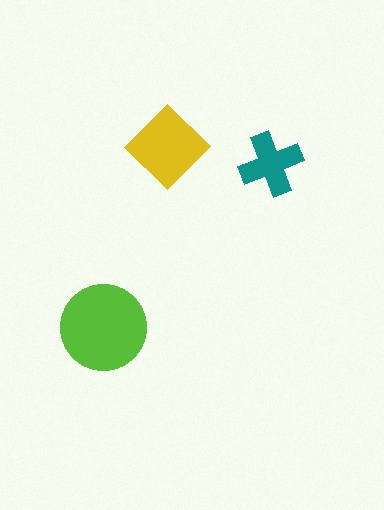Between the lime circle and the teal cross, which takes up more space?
The lime circle.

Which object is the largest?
The lime circle.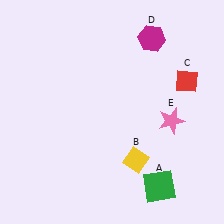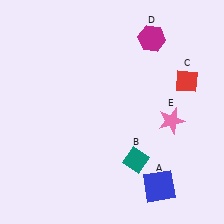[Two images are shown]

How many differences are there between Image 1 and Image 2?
There are 2 differences between the two images.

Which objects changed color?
A changed from green to blue. B changed from yellow to teal.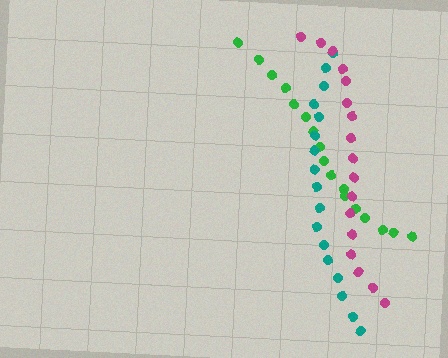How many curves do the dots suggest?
There are 3 distinct paths.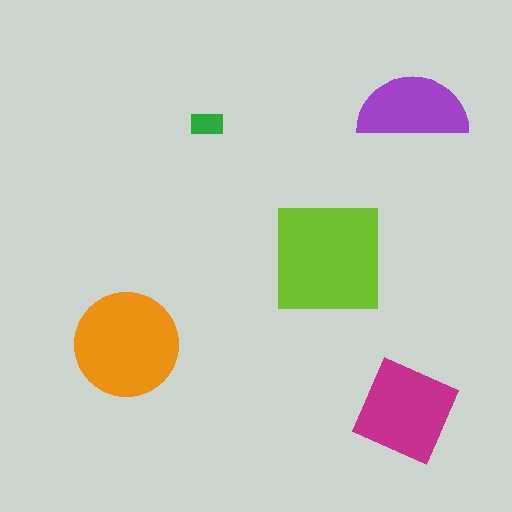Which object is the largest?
The lime square.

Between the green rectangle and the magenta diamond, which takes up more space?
The magenta diamond.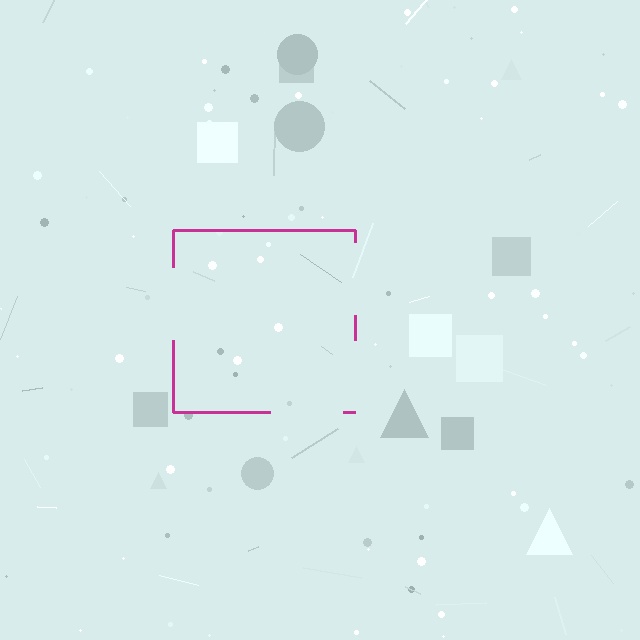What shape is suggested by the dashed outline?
The dashed outline suggests a square.